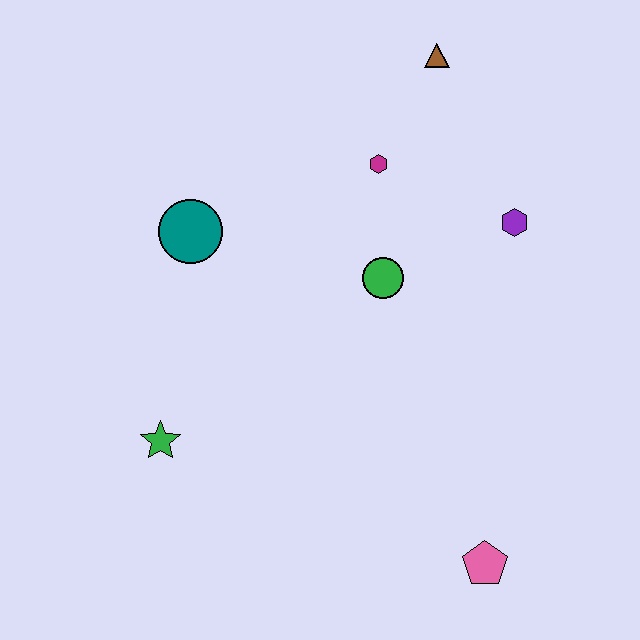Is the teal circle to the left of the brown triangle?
Yes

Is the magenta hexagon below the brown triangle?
Yes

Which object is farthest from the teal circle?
The pink pentagon is farthest from the teal circle.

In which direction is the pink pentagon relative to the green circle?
The pink pentagon is below the green circle.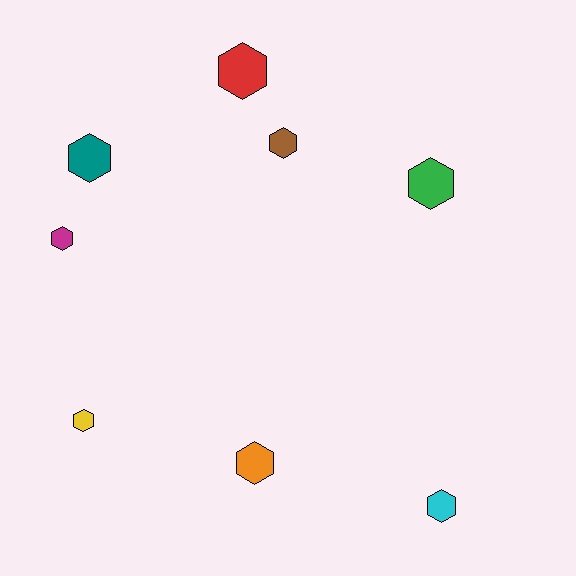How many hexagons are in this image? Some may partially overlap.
There are 8 hexagons.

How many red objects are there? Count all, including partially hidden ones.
There is 1 red object.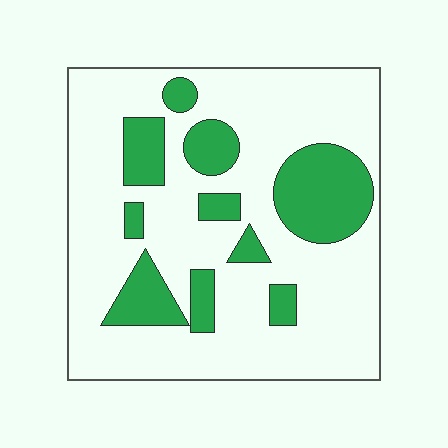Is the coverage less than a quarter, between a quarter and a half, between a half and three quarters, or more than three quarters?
Less than a quarter.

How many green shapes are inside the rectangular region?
10.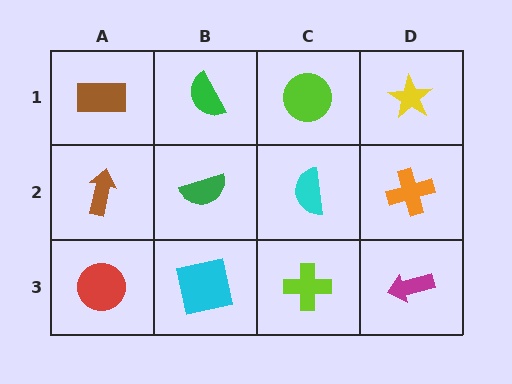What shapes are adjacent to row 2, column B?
A green semicircle (row 1, column B), a cyan square (row 3, column B), a brown arrow (row 2, column A), a cyan semicircle (row 2, column C).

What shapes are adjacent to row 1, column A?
A brown arrow (row 2, column A), a green semicircle (row 1, column B).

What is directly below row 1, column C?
A cyan semicircle.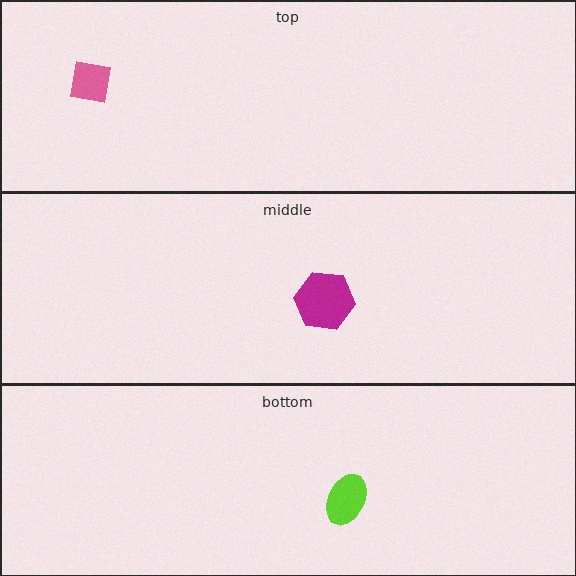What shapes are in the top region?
The pink square.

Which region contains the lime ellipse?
The bottom region.